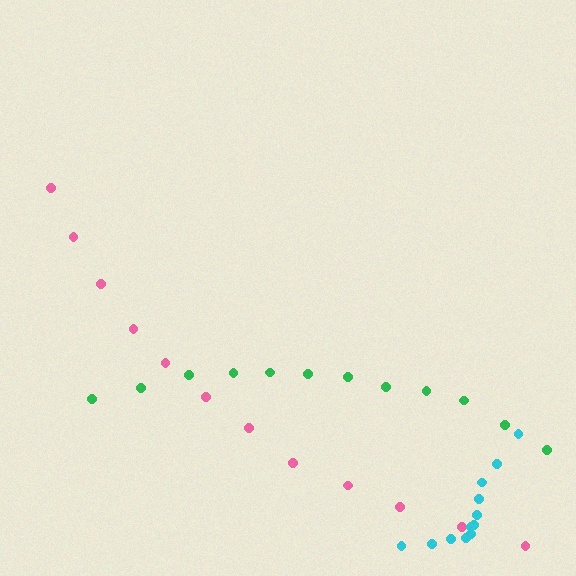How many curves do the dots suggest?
There are 3 distinct paths.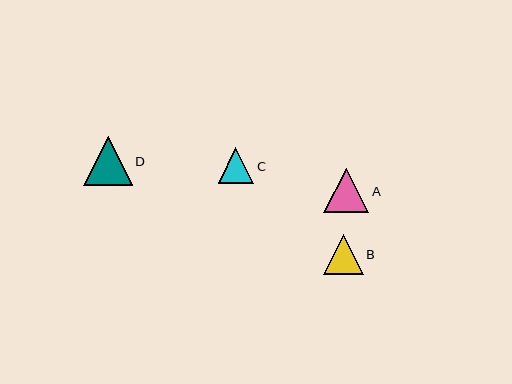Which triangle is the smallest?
Triangle C is the smallest with a size of approximately 36 pixels.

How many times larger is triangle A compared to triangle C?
Triangle A is approximately 1.3 times the size of triangle C.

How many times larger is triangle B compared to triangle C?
Triangle B is approximately 1.1 times the size of triangle C.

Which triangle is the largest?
Triangle D is the largest with a size of approximately 49 pixels.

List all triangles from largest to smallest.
From largest to smallest: D, A, B, C.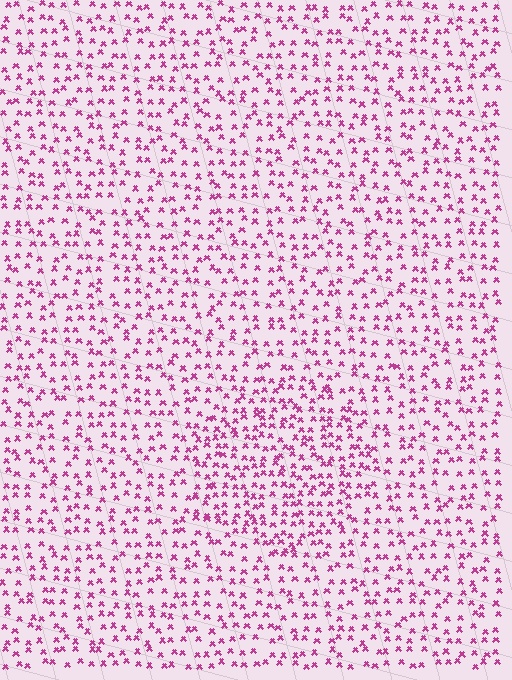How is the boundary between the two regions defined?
The boundary is defined by a change in element density (approximately 1.6x ratio). All elements are the same color, size, and shape.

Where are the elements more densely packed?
The elements are more densely packed inside the circle boundary.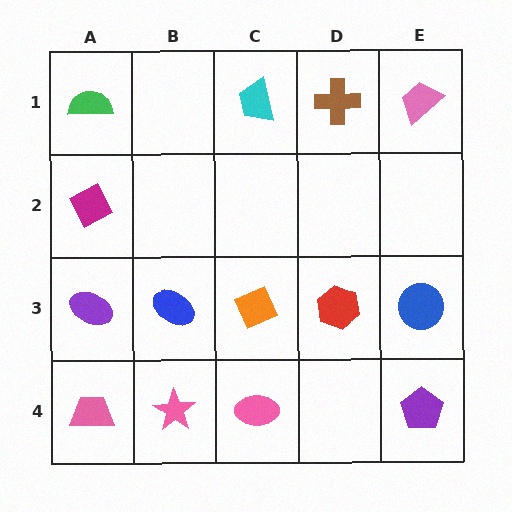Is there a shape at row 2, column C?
No, that cell is empty.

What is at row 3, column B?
A blue ellipse.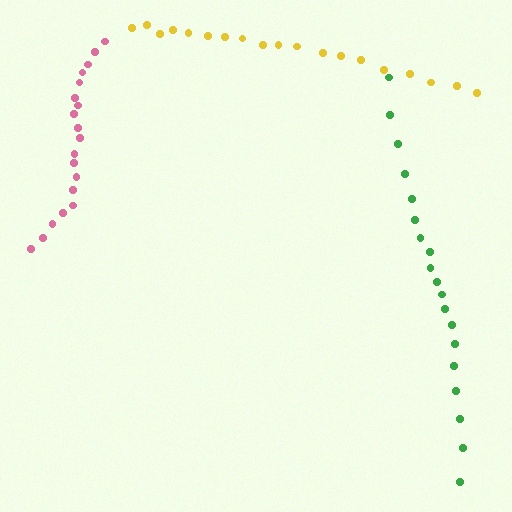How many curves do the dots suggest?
There are 3 distinct paths.